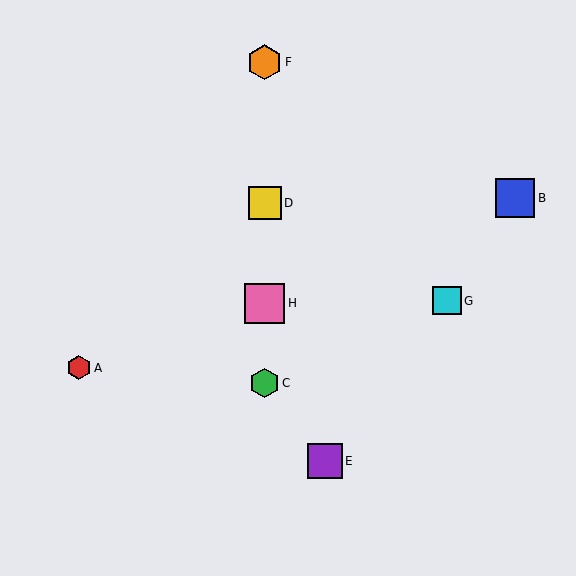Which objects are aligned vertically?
Objects C, D, F, H are aligned vertically.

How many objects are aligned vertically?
4 objects (C, D, F, H) are aligned vertically.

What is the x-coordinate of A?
Object A is at x≈79.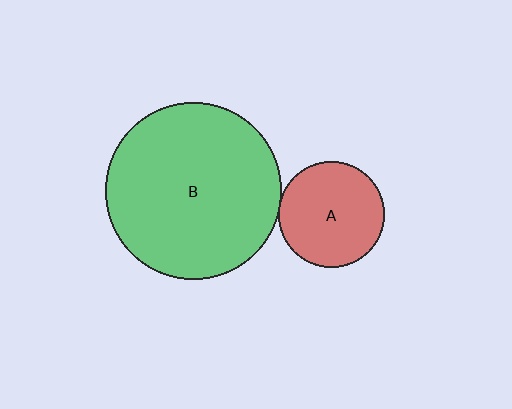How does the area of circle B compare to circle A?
Approximately 2.8 times.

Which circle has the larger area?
Circle B (green).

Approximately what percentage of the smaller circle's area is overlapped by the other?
Approximately 5%.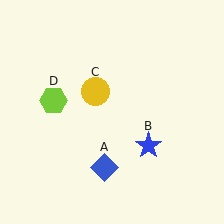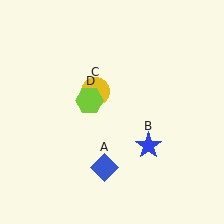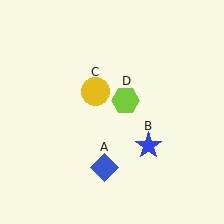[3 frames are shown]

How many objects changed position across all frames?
1 object changed position: lime hexagon (object D).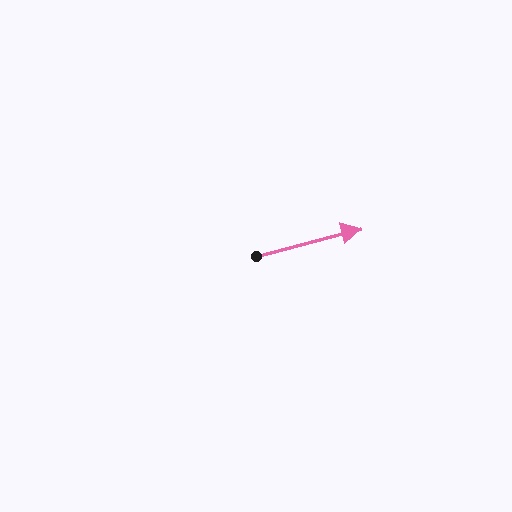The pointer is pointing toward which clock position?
Roughly 3 o'clock.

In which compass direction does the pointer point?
East.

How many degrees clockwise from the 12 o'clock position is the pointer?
Approximately 75 degrees.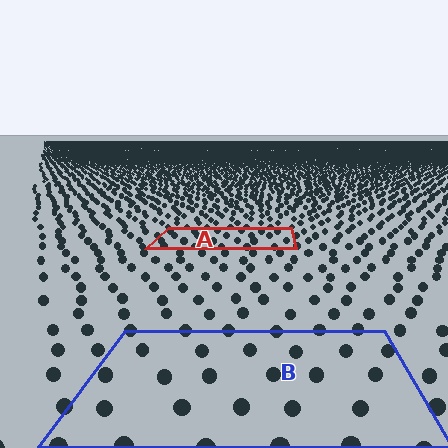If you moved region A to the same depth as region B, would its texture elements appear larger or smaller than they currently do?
They would appear larger. At a closer depth, the same texture elements are projected at a bigger on-screen size.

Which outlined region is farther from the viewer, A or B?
Region A is farther from the viewer — the texture elements inside it appear smaller and more densely packed.